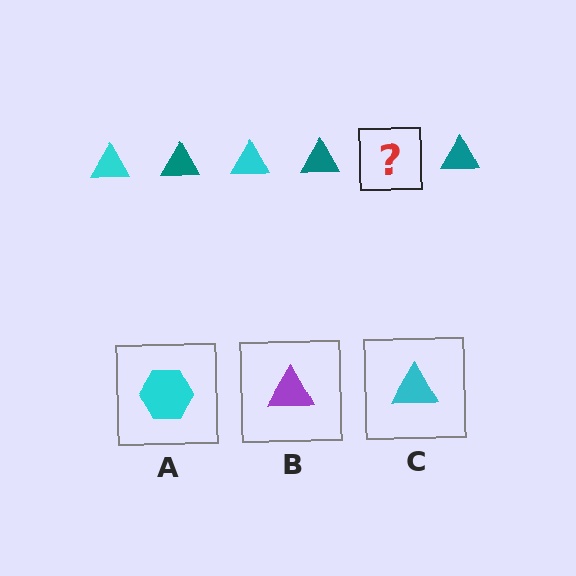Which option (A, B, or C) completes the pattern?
C.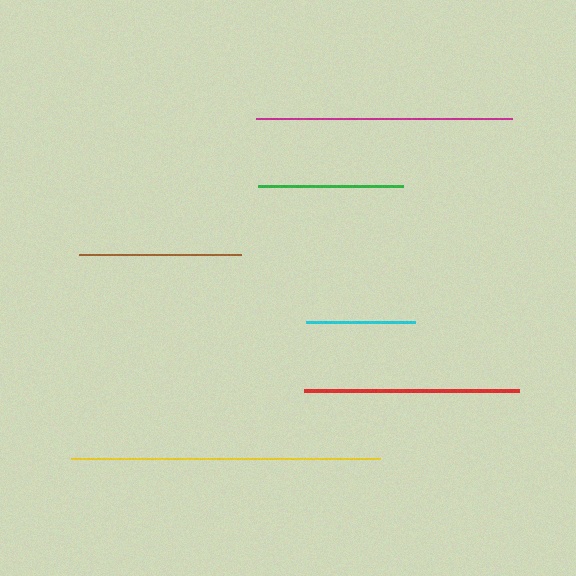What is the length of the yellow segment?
The yellow segment is approximately 309 pixels long.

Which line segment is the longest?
The yellow line is the longest at approximately 309 pixels.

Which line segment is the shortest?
The cyan line is the shortest at approximately 109 pixels.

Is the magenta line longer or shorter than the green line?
The magenta line is longer than the green line.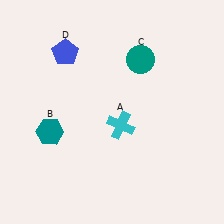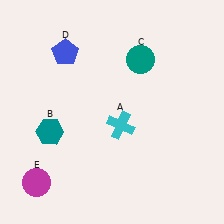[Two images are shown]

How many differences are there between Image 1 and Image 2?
There is 1 difference between the two images.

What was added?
A magenta circle (E) was added in Image 2.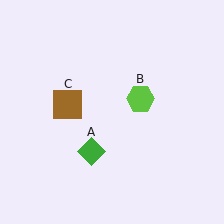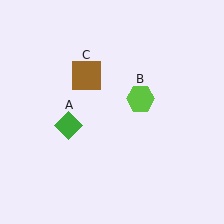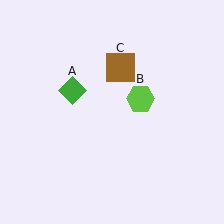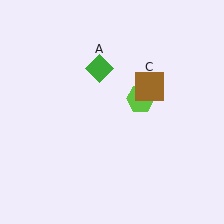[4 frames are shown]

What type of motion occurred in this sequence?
The green diamond (object A), brown square (object C) rotated clockwise around the center of the scene.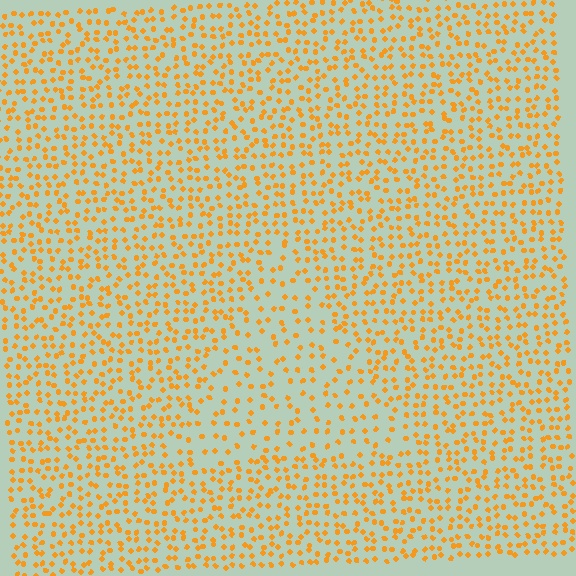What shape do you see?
I see a triangle.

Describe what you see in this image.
The image contains small orange elements arranged at two different densities. A triangle-shaped region is visible where the elements are less densely packed than the surrounding area.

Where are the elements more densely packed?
The elements are more densely packed outside the triangle boundary.